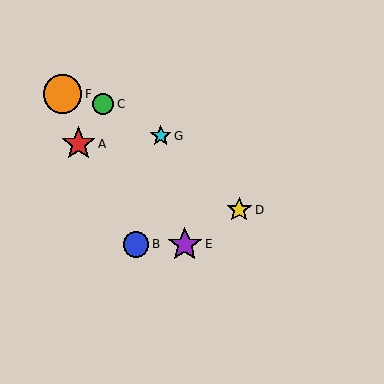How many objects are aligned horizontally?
2 objects (B, E) are aligned horizontally.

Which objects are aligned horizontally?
Objects B, E are aligned horizontally.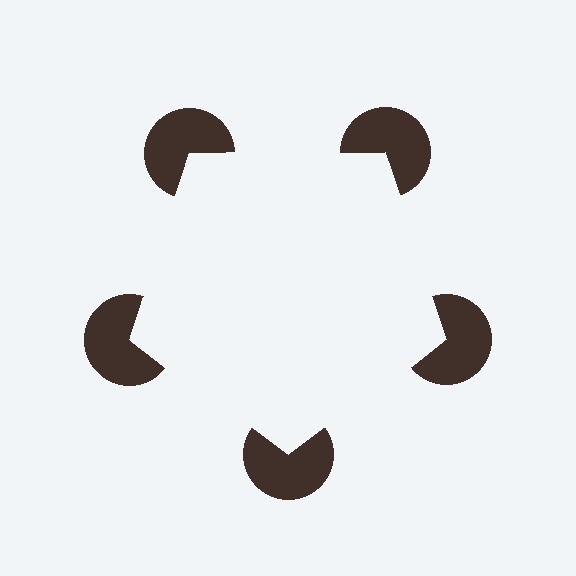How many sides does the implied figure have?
5 sides.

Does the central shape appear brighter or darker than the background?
It typically appears slightly brighter than the background, even though no actual brightness change is drawn.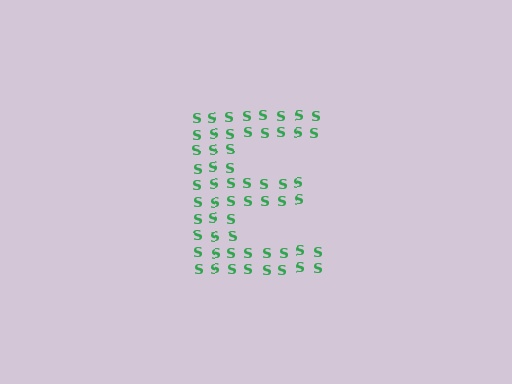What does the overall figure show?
The overall figure shows the letter E.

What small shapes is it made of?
It is made of small letter S's.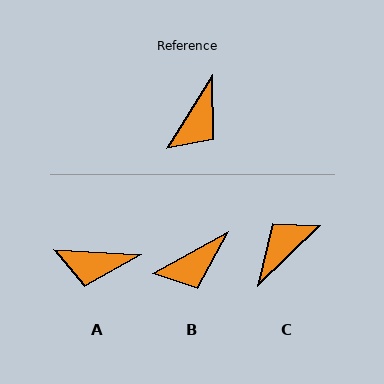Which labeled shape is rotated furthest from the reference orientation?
C, about 166 degrees away.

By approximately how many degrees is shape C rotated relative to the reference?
Approximately 166 degrees counter-clockwise.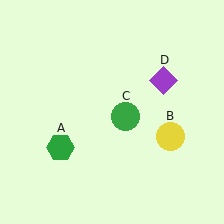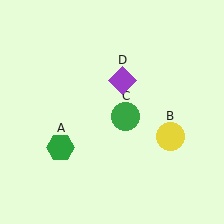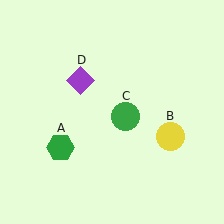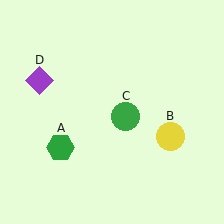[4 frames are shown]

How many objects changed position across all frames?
1 object changed position: purple diamond (object D).